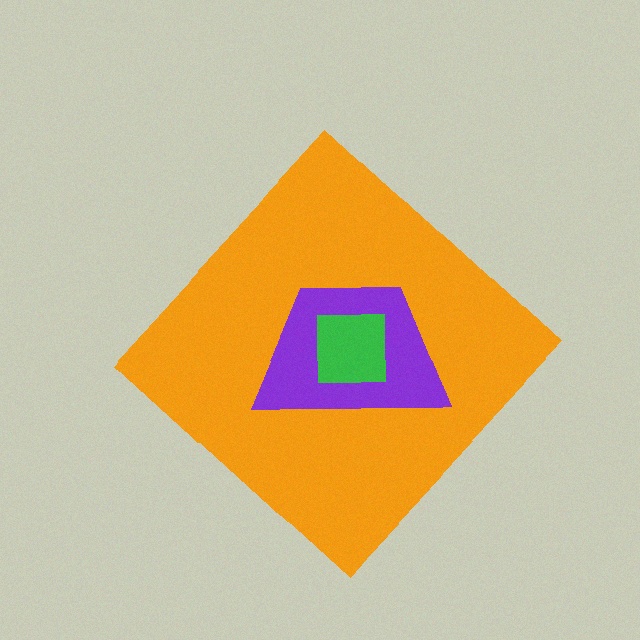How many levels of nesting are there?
3.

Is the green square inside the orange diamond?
Yes.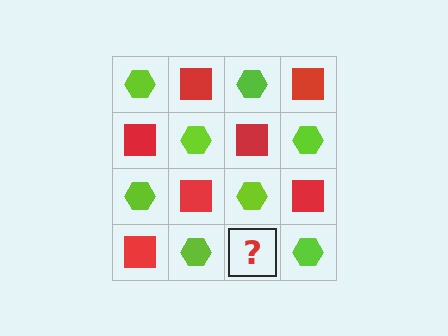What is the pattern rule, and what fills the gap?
The rule is that it alternates lime hexagon and red square in a checkerboard pattern. The gap should be filled with a red square.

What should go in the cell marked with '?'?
The missing cell should contain a red square.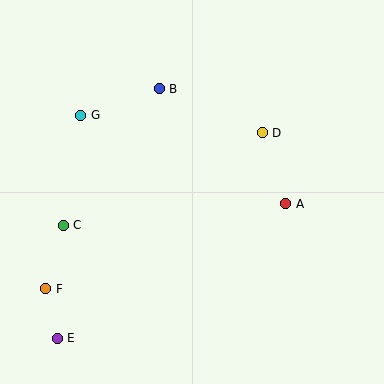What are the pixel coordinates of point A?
Point A is at (286, 204).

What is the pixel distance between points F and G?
The distance between F and G is 177 pixels.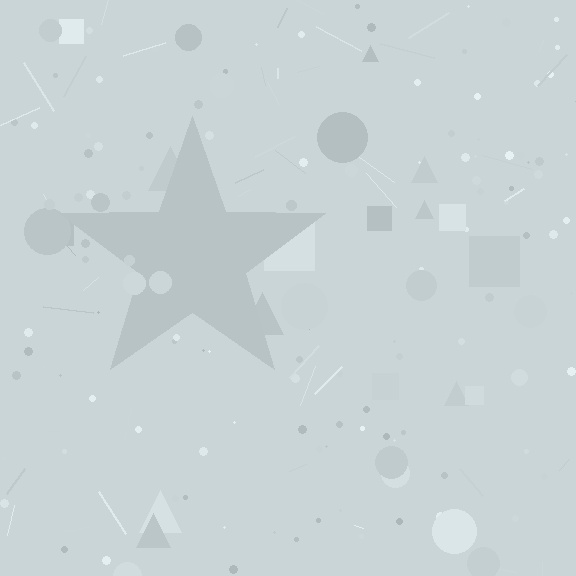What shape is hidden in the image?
A star is hidden in the image.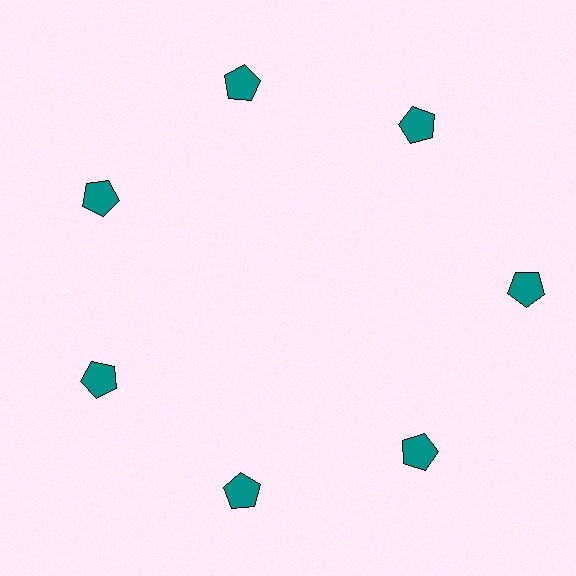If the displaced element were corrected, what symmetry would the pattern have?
It would have 7-fold rotational symmetry — the pattern would map onto itself every 51 degrees.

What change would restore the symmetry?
The symmetry would be restored by moving it inward, back onto the ring so that all 7 pentagons sit at equal angles and equal distance from the center.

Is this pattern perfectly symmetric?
No. The 7 teal pentagons are arranged in a ring, but one element near the 3 o'clock position is pushed outward from the center, breaking the 7-fold rotational symmetry.